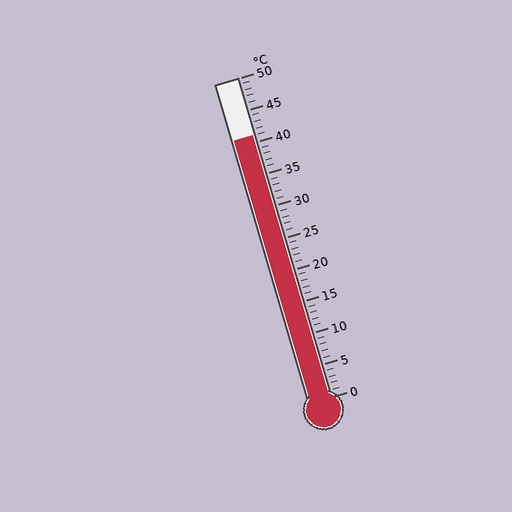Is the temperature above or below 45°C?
The temperature is below 45°C.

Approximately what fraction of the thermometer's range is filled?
The thermometer is filled to approximately 80% of its range.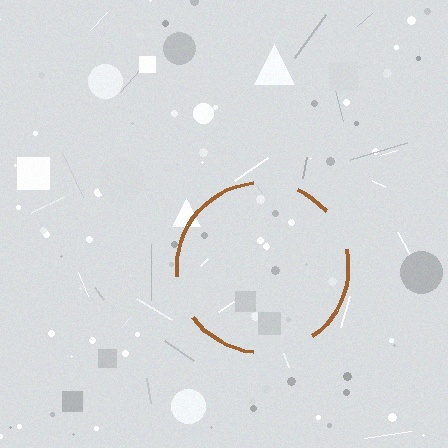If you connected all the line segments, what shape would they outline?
They would outline a circle.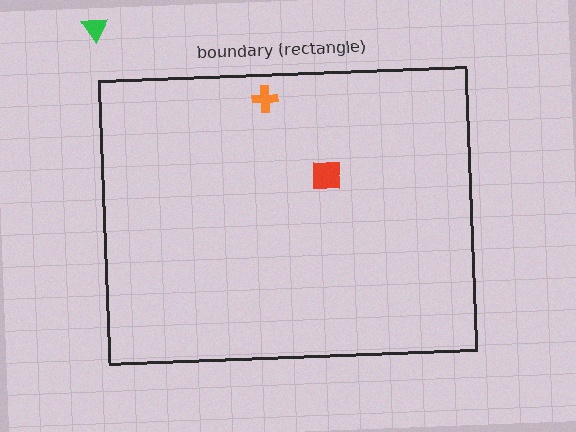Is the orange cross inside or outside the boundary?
Inside.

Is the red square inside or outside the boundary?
Inside.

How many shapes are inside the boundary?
2 inside, 1 outside.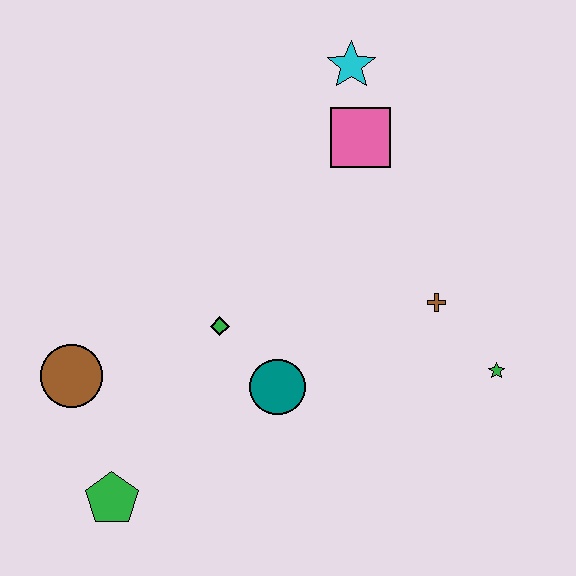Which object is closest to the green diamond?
The teal circle is closest to the green diamond.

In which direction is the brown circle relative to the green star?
The brown circle is to the left of the green star.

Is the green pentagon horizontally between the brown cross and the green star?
No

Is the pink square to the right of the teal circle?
Yes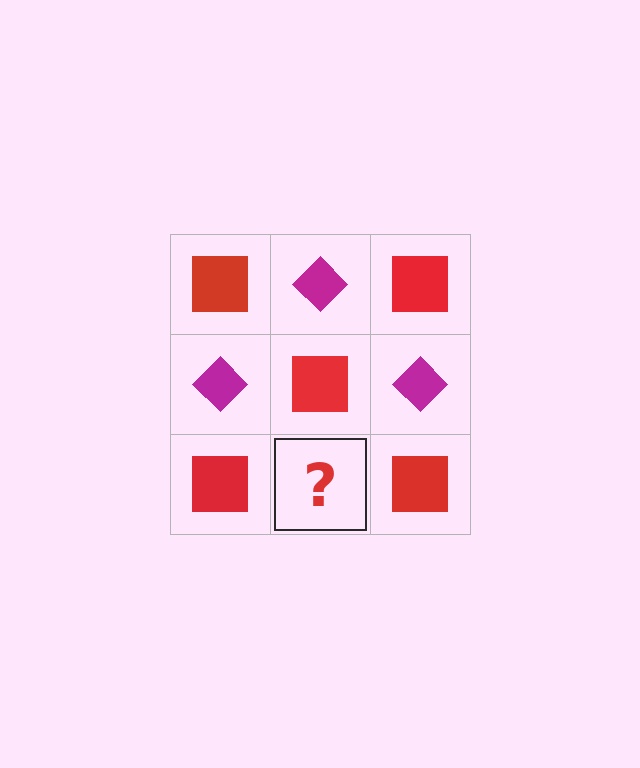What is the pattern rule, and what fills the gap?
The rule is that it alternates red square and magenta diamond in a checkerboard pattern. The gap should be filled with a magenta diamond.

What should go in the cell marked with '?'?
The missing cell should contain a magenta diamond.